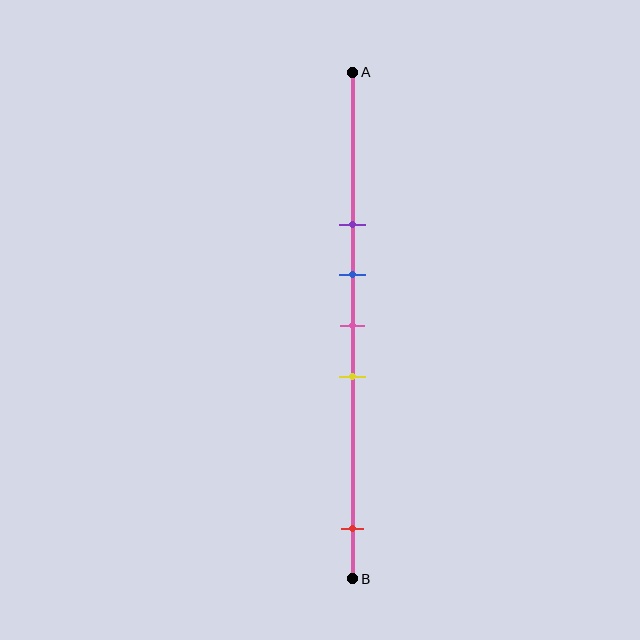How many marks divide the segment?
There are 5 marks dividing the segment.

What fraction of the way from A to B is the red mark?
The red mark is approximately 90% (0.9) of the way from A to B.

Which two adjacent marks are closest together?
The blue and pink marks are the closest adjacent pair.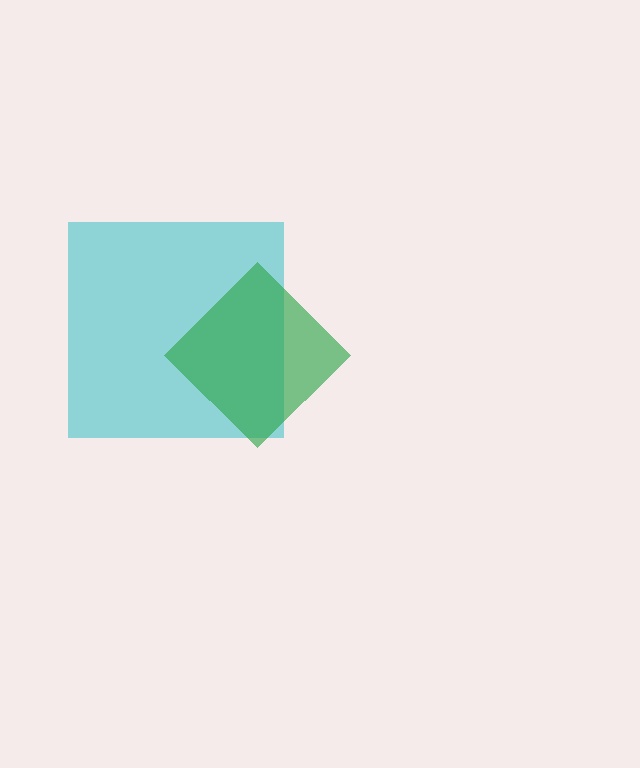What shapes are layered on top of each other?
The layered shapes are: a cyan square, a green diamond.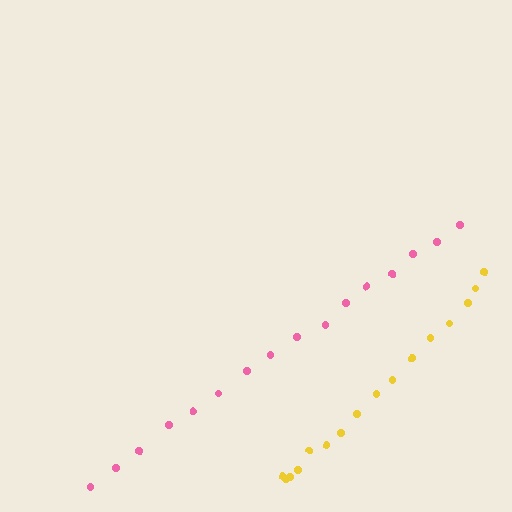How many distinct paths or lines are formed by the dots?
There are 2 distinct paths.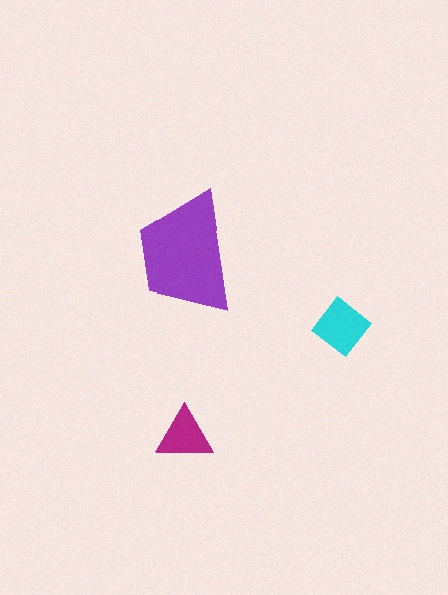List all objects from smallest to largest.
The magenta triangle, the cyan diamond, the purple trapezoid.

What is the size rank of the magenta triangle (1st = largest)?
3rd.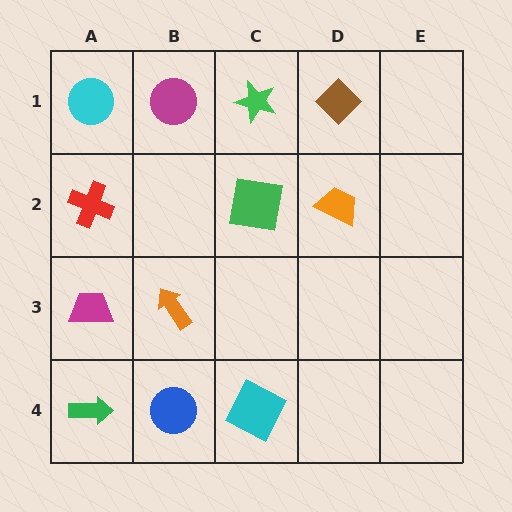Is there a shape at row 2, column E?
No, that cell is empty.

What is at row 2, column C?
A green square.